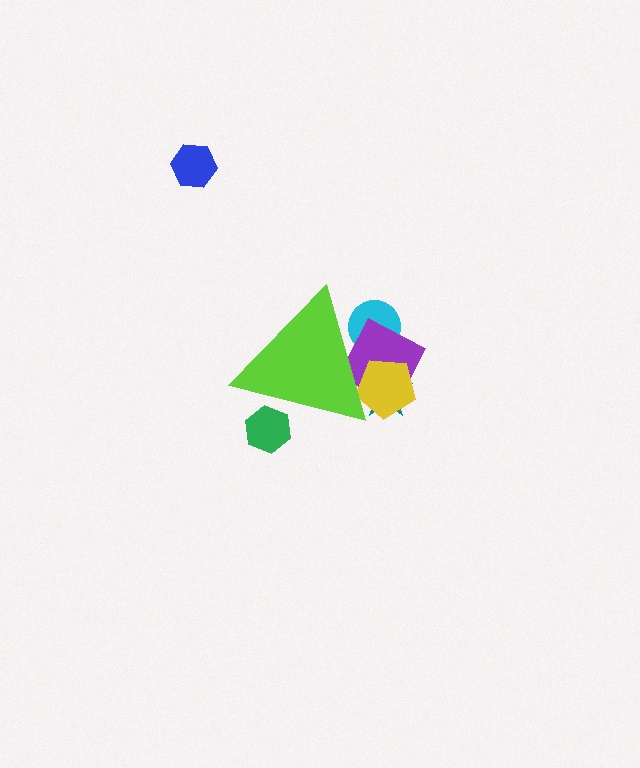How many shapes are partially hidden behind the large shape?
5 shapes are partially hidden.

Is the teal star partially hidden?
Yes, the teal star is partially hidden behind the lime triangle.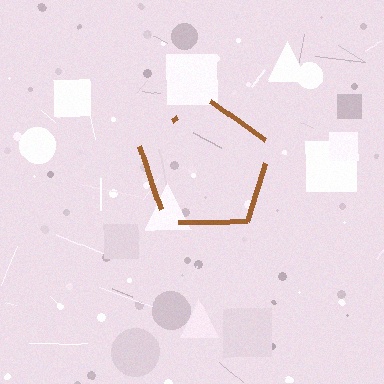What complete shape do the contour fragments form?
The contour fragments form a pentagon.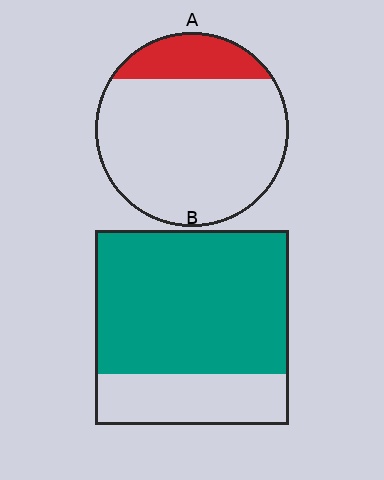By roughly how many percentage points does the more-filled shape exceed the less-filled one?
By roughly 55 percentage points (B over A).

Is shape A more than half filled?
No.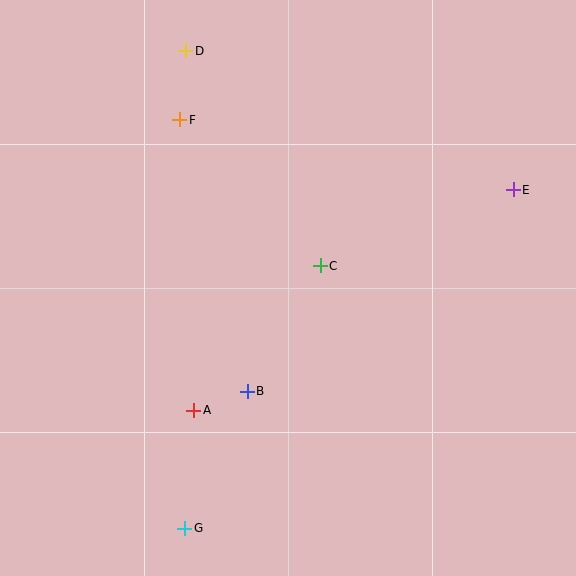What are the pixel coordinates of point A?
Point A is at (194, 410).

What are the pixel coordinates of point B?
Point B is at (247, 391).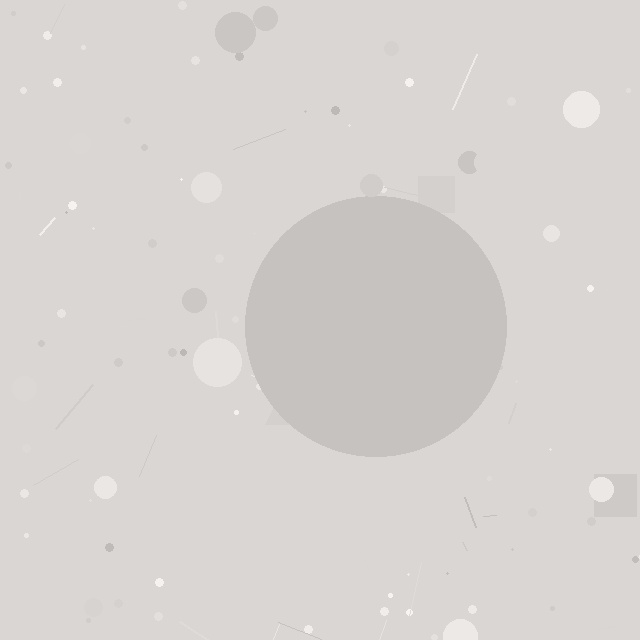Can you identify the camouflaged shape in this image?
The camouflaged shape is a circle.